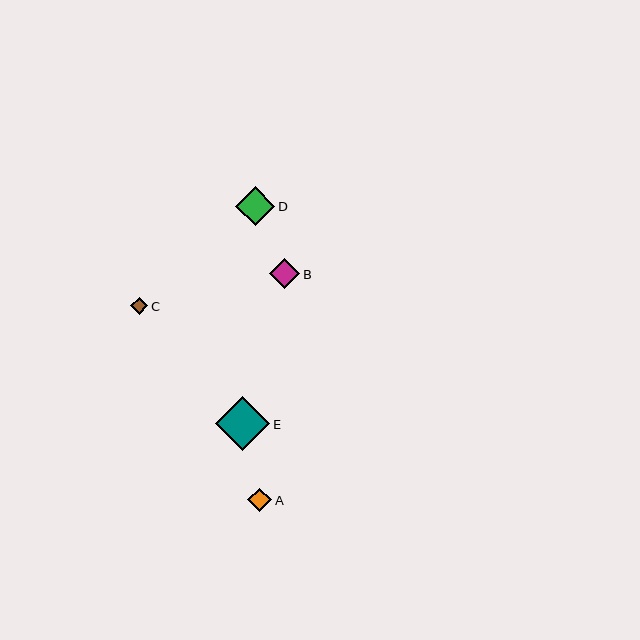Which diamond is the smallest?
Diamond C is the smallest with a size of approximately 17 pixels.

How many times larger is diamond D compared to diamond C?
Diamond D is approximately 2.3 times the size of diamond C.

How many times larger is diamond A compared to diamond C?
Diamond A is approximately 1.4 times the size of diamond C.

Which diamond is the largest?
Diamond E is the largest with a size of approximately 54 pixels.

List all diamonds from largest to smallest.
From largest to smallest: E, D, B, A, C.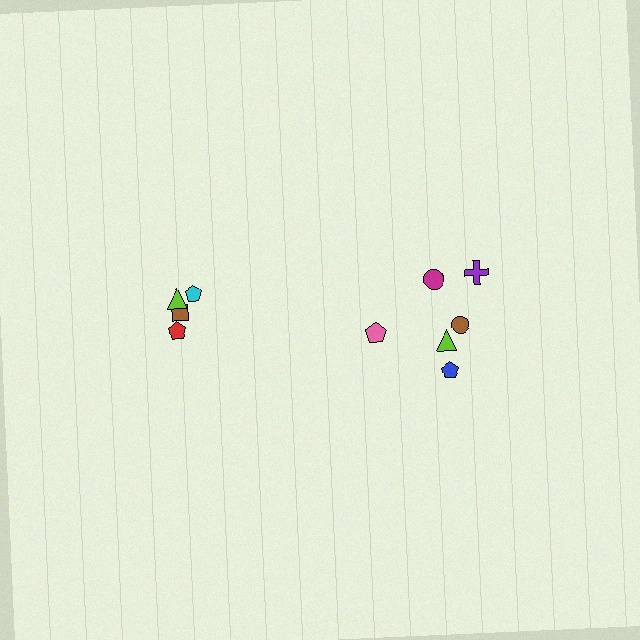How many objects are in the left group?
There are 4 objects.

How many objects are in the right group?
There are 6 objects.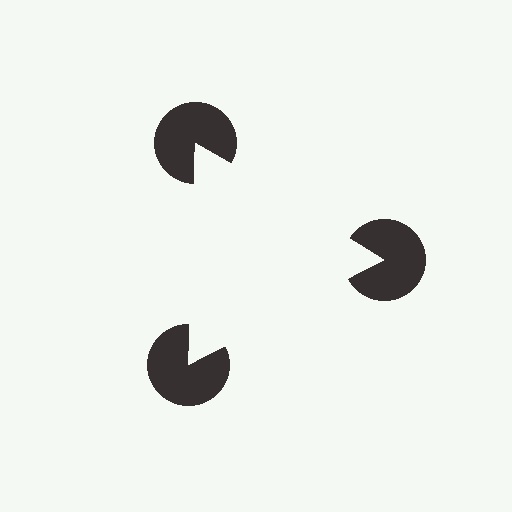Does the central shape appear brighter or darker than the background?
It typically appears slightly brighter than the background, even though no actual brightness change is drawn.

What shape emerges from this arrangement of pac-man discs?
An illusory triangle — its edges are inferred from the aligned wedge cuts in the pac-man discs, not physically drawn.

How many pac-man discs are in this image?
There are 3 — one at each vertex of the illusory triangle.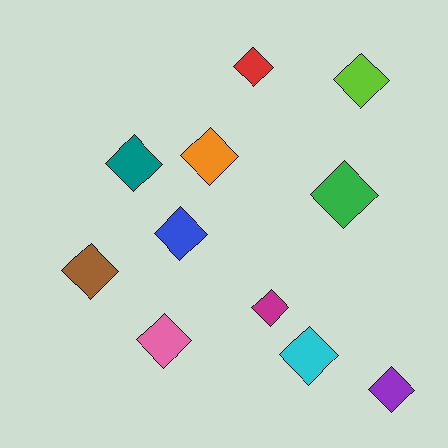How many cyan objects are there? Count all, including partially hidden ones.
There is 1 cyan object.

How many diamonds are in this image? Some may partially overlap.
There are 11 diamonds.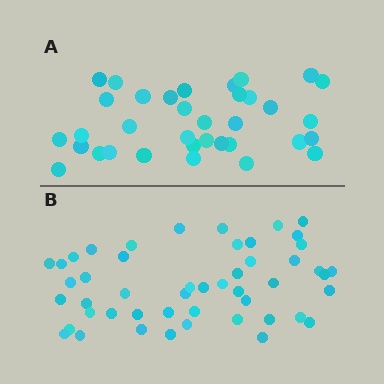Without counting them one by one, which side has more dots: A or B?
Region B (the bottom region) has more dots.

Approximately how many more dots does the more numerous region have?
Region B has approximately 15 more dots than region A.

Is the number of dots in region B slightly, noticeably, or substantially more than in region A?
Region B has noticeably more, but not dramatically so. The ratio is roughly 1.4 to 1.